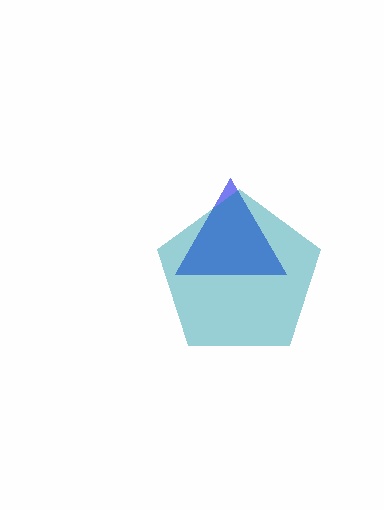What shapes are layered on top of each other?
The layered shapes are: a blue triangle, a teal pentagon.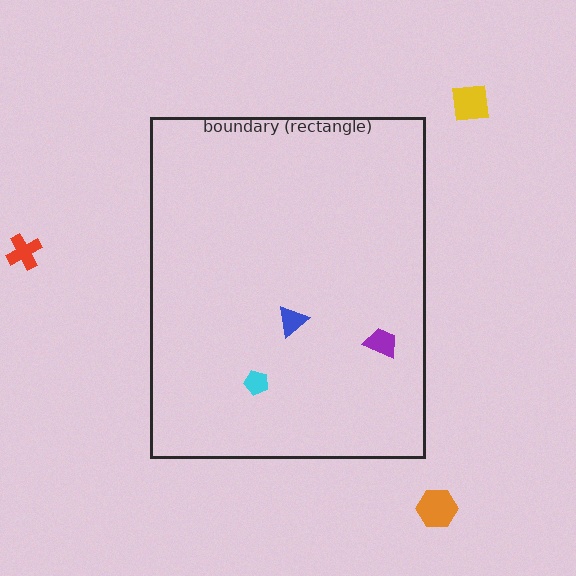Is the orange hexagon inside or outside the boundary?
Outside.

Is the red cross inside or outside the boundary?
Outside.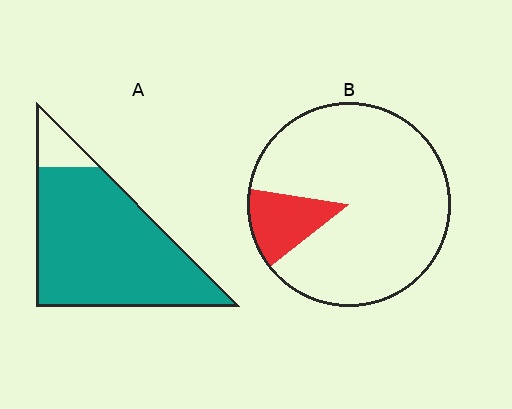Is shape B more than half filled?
No.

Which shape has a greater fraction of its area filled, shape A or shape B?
Shape A.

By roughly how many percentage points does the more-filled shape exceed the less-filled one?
By roughly 75 percentage points (A over B).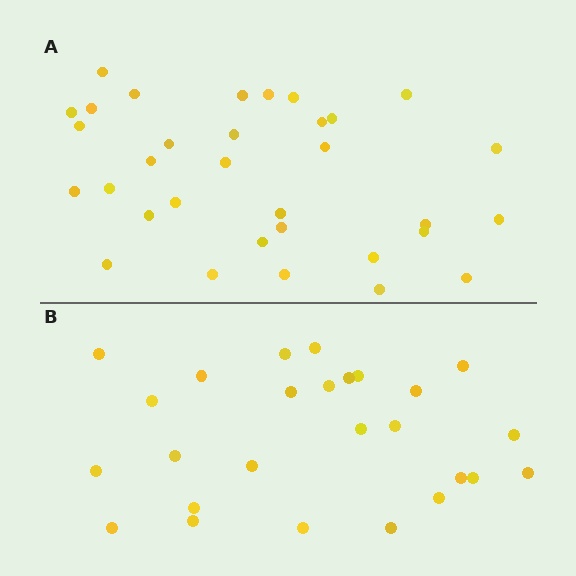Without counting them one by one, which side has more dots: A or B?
Region A (the top region) has more dots.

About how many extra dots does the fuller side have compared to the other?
Region A has roughly 8 or so more dots than region B.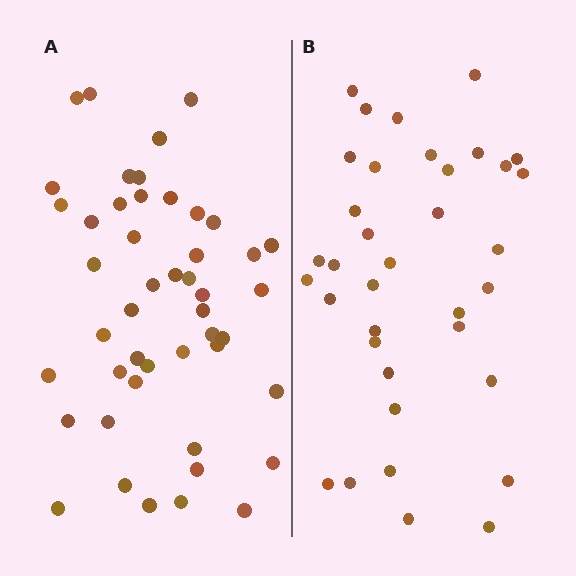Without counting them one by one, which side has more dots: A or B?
Region A (the left region) has more dots.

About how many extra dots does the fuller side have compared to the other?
Region A has roughly 12 or so more dots than region B.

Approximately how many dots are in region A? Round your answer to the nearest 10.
About 50 dots. (The exact count is 47, which rounds to 50.)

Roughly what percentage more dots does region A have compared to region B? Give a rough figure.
About 30% more.